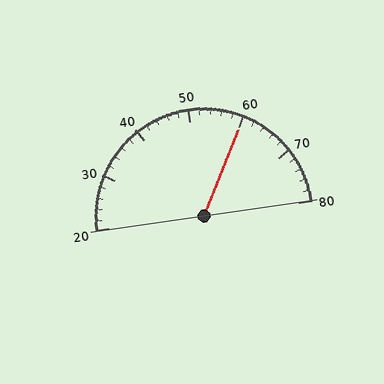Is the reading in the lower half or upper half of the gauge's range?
The reading is in the upper half of the range (20 to 80).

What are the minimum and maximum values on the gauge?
The gauge ranges from 20 to 80.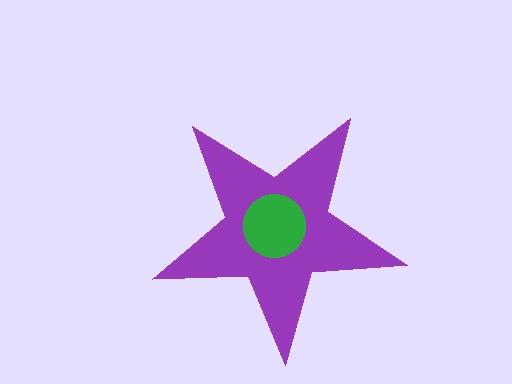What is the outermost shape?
The purple star.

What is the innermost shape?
The green circle.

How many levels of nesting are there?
2.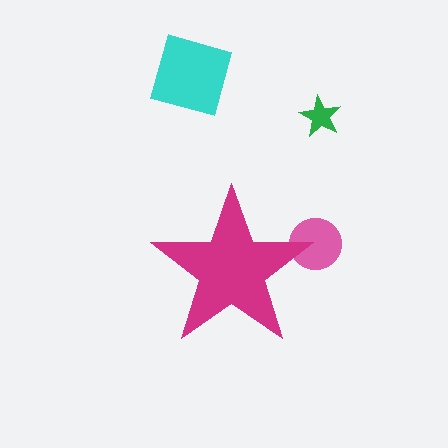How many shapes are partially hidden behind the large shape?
1 shape is partially hidden.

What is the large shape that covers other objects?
A magenta star.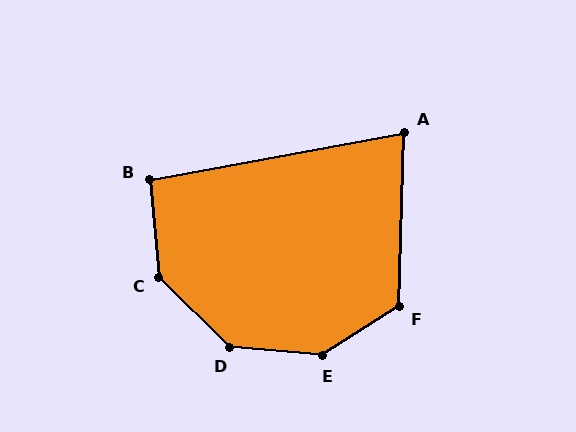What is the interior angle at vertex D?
Approximately 141 degrees (obtuse).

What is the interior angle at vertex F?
Approximately 124 degrees (obtuse).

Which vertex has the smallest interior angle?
A, at approximately 78 degrees.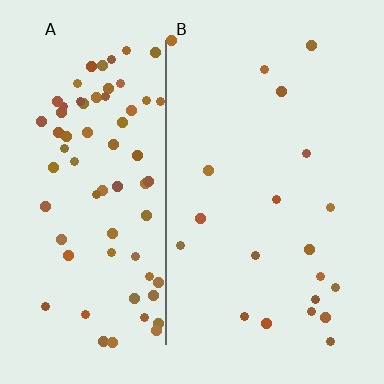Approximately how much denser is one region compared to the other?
Approximately 3.7× — region A over region B.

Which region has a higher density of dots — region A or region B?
A (the left).